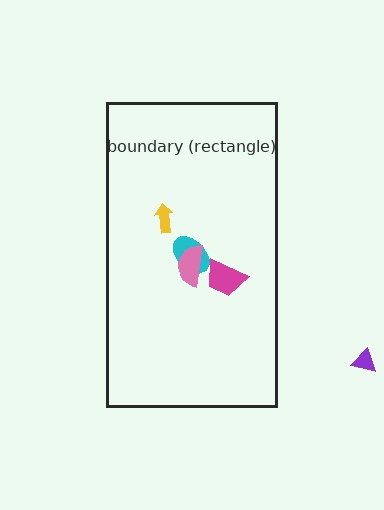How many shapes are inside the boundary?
4 inside, 1 outside.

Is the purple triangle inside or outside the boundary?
Outside.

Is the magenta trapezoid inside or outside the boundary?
Inside.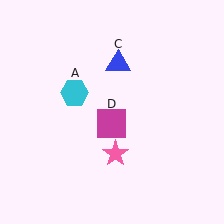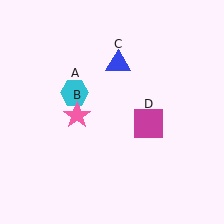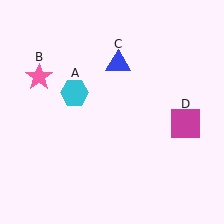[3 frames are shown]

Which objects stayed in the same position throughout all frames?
Cyan hexagon (object A) and blue triangle (object C) remained stationary.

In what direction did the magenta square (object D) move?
The magenta square (object D) moved right.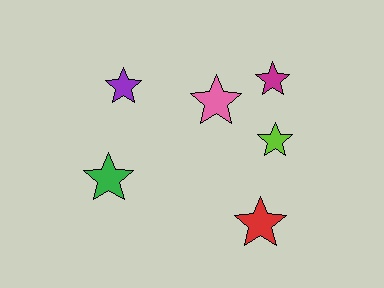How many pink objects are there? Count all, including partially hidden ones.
There is 1 pink object.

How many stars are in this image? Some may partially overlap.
There are 6 stars.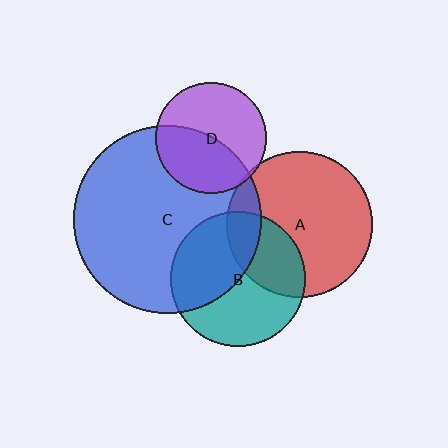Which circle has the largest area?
Circle C (blue).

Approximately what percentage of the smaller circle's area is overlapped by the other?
Approximately 5%.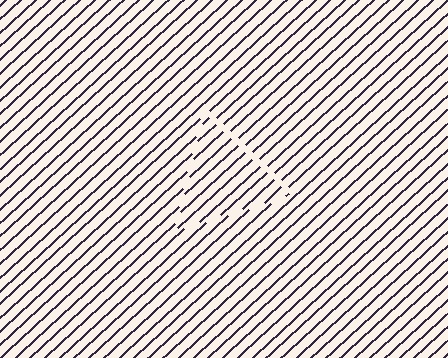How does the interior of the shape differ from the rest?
The interior of the shape contains the same grating, shifted by half a period — the contour is defined by the phase discontinuity where line-ends from the inner and outer gratings abut.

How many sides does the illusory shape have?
3 sides — the line-ends trace a triangle.